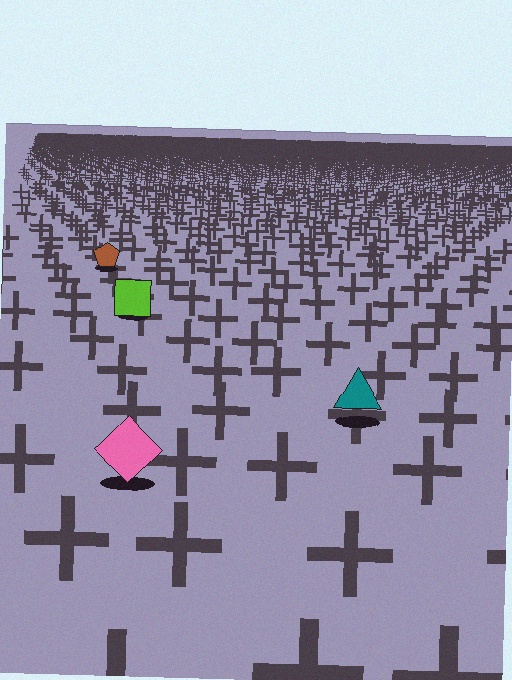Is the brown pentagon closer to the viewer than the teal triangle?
No. The teal triangle is closer — you can tell from the texture gradient: the ground texture is coarser near it.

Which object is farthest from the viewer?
The brown pentagon is farthest from the viewer. It appears smaller and the ground texture around it is denser.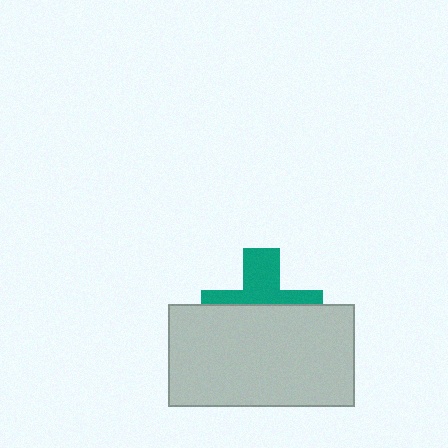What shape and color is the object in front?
The object in front is a light gray rectangle.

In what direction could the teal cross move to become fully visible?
The teal cross could move up. That would shift it out from behind the light gray rectangle entirely.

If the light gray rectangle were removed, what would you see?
You would see the complete teal cross.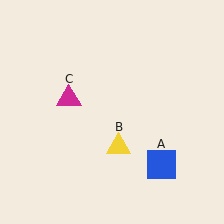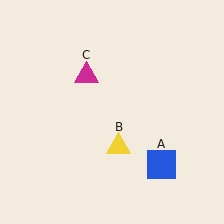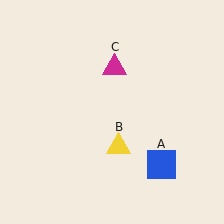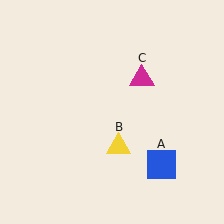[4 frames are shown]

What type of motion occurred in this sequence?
The magenta triangle (object C) rotated clockwise around the center of the scene.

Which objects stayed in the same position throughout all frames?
Blue square (object A) and yellow triangle (object B) remained stationary.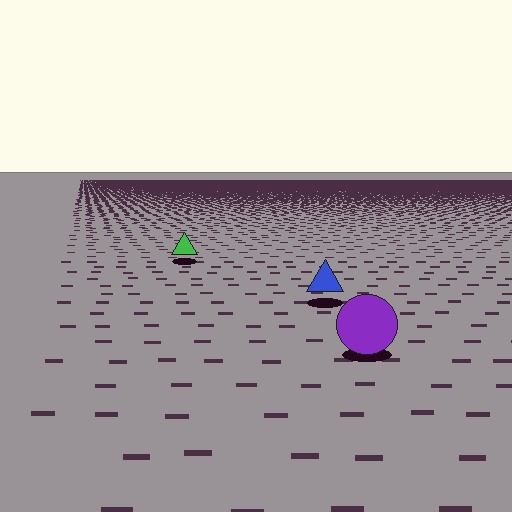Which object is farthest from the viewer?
The green triangle is farthest from the viewer. It appears smaller and the ground texture around it is denser.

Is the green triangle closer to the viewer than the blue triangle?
No. The blue triangle is closer — you can tell from the texture gradient: the ground texture is coarser near it.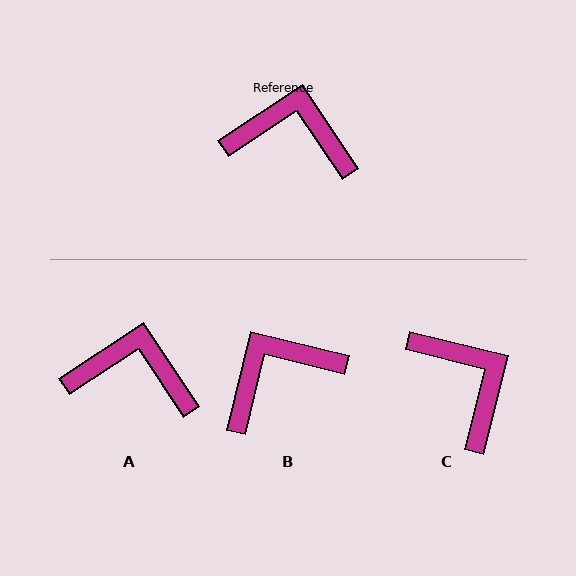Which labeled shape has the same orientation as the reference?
A.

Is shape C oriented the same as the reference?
No, it is off by about 48 degrees.